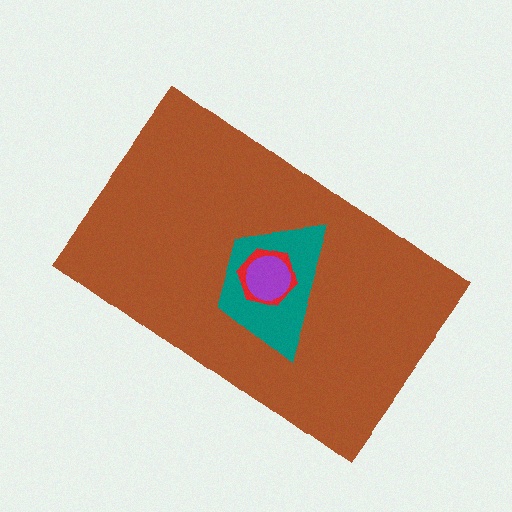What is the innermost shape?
The purple circle.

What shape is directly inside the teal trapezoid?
The red hexagon.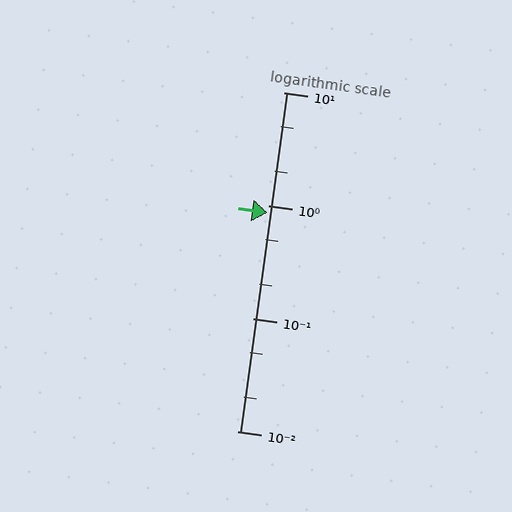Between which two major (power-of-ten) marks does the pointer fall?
The pointer is between 0.1 and 1.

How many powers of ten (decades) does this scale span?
The scale spans 3 decades, from 0.01 to 10.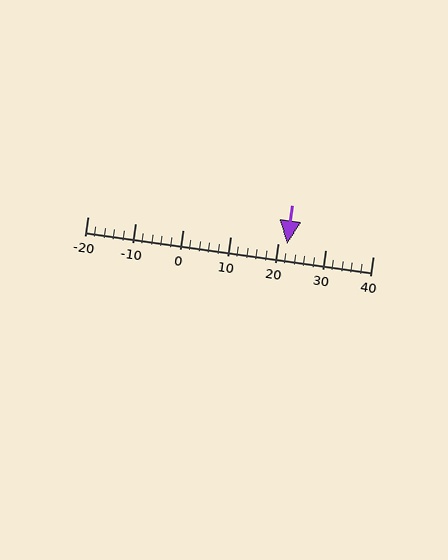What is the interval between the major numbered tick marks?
The major tick marks are spaced 10 units apart.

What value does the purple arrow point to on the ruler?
The purple arrow points to approximately 22.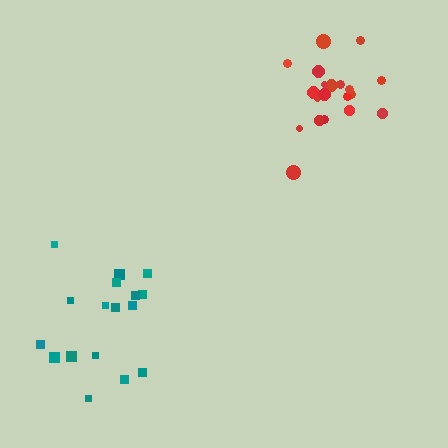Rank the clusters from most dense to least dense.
red, teal.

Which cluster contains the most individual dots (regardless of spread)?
Red (21).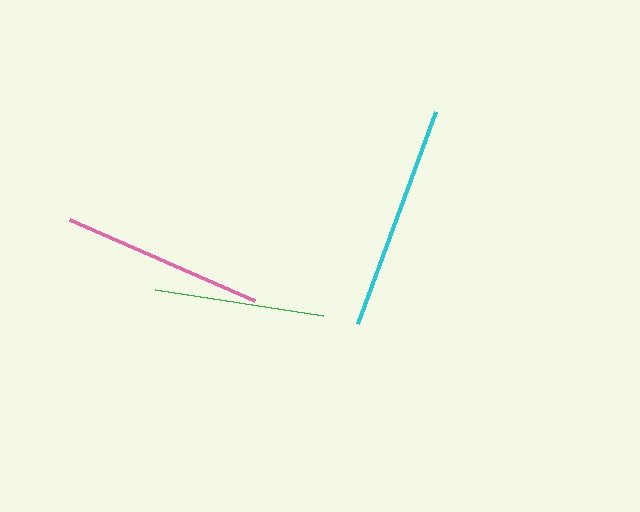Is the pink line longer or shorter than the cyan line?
The cyan line is longer than the pink line.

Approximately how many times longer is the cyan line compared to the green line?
The cyan line is approximately 1.3 times the length of the green line.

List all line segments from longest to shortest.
From longest to shortest: cyan, pink, green.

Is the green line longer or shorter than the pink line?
The pink line is longer than the green line.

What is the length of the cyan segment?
The cyan segment is approximately 227 pixels long.